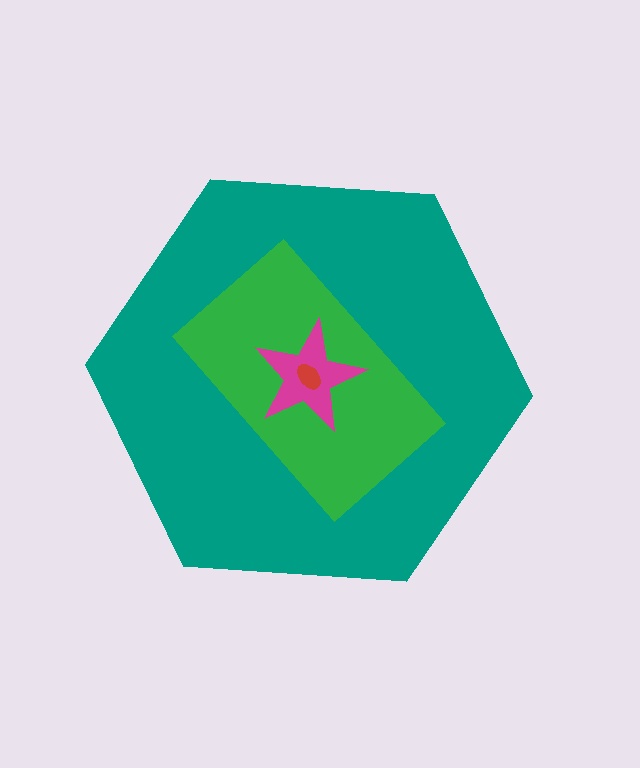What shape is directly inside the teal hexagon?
The green rectangle.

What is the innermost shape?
The red ellipse.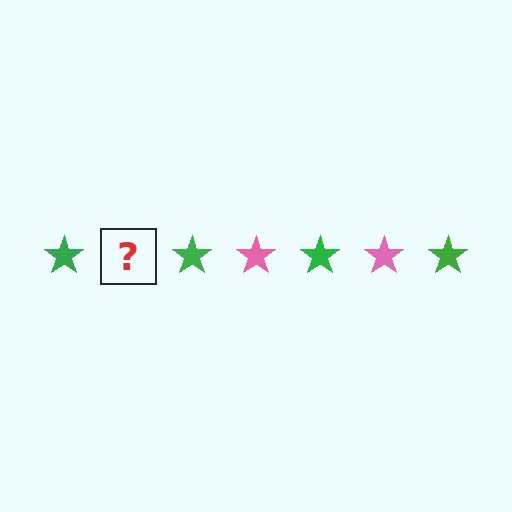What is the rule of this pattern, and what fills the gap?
The rule is that the pattern cycles through green, pink stars. The gap should be filled with a pink star.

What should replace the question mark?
The question mark should be replaced with a pink star.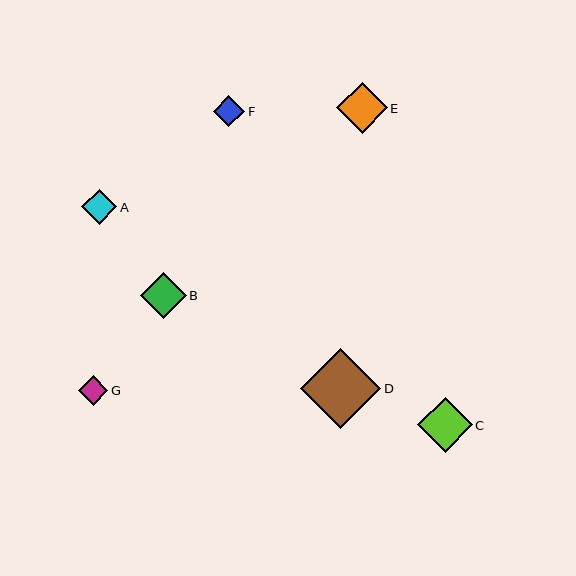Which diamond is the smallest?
Diamond G is the smallest with a size of approximately 29 pixels.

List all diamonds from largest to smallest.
From largest to smallest: D, C, E, B, A, F, G.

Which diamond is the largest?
Diamond D is the largest with a size of approximately 80 pixels.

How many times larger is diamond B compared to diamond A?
Diamond B is approximately 1.3 times the size of diamond A.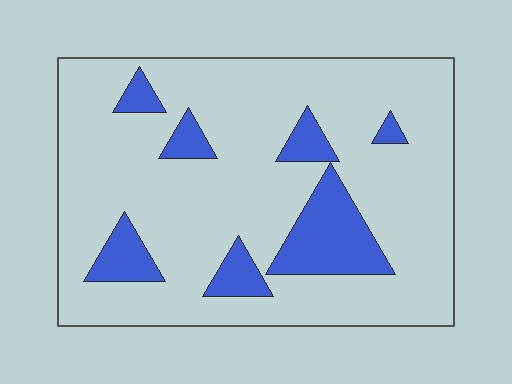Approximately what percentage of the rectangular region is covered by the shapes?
Approximately 15%.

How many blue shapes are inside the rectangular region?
7.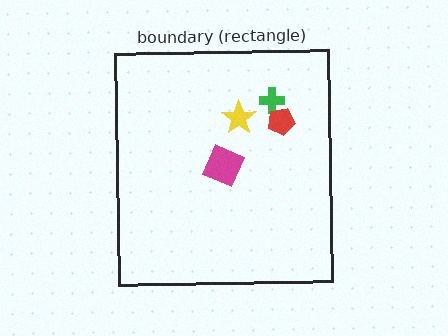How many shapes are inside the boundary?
4 inside, 0 outside.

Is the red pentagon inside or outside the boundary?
Inside.